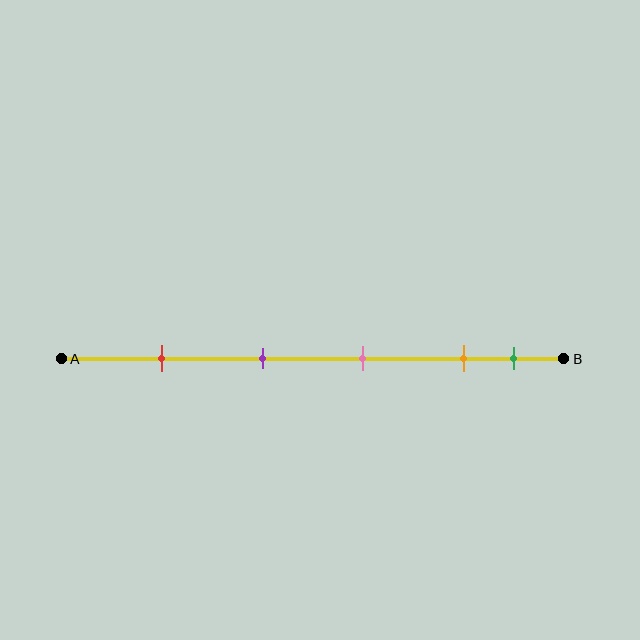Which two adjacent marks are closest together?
The orange and green marks are the closest adjacent pair.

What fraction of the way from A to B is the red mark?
The red mark is approximately 20% (0.2) of the way from A to B.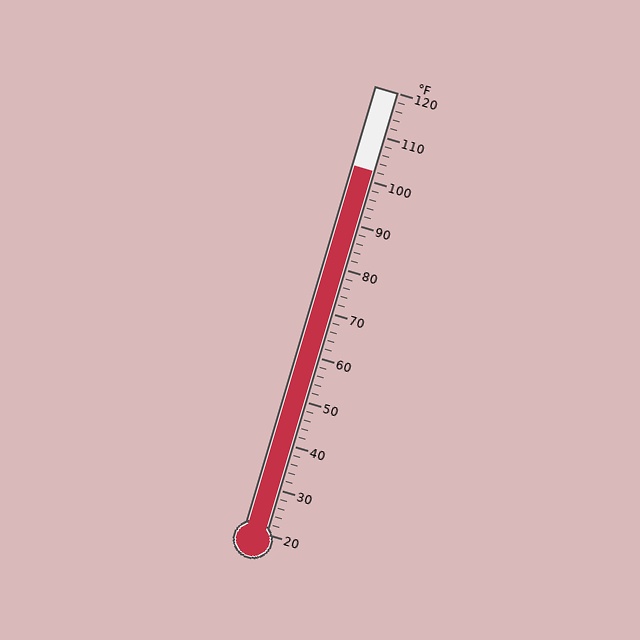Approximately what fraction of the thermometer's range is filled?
The thermometer is filled to approximately 80% of its range.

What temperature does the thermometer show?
The thermometer shows approximately 102°F.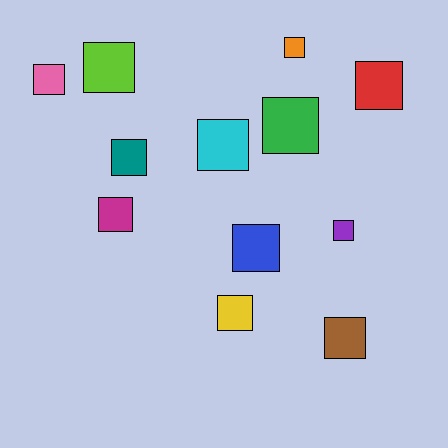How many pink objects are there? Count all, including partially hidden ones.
There is 1 pink object.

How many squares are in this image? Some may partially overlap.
There are 12 squares.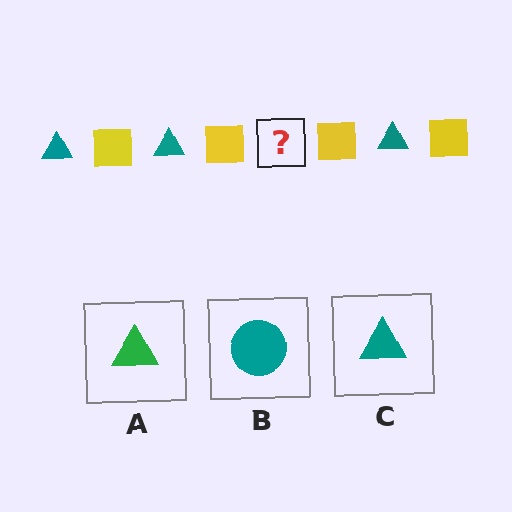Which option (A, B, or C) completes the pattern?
C.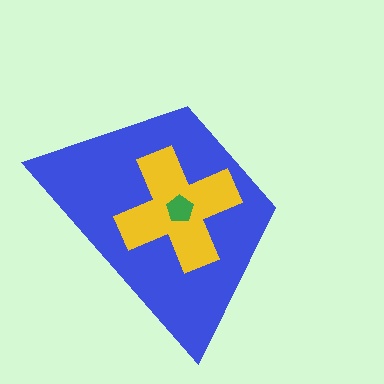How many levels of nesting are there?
3.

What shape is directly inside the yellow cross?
The green pentagon.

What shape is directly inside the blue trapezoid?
The yellow cross.